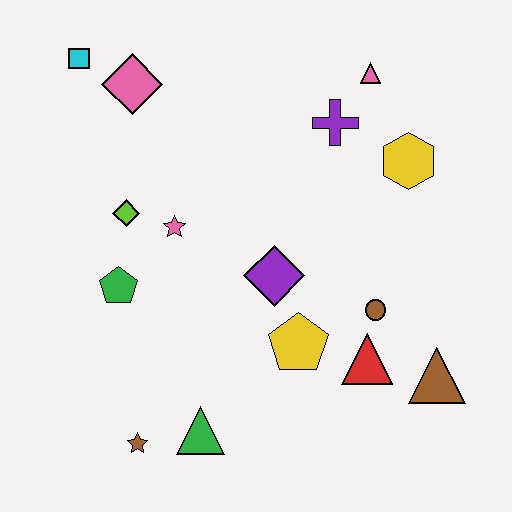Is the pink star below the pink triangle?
Yes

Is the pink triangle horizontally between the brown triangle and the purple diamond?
Yes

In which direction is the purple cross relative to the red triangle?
The purple cross is above the red triangle.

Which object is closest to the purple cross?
The pink triangle is closest to the purple cross.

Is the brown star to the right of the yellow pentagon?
No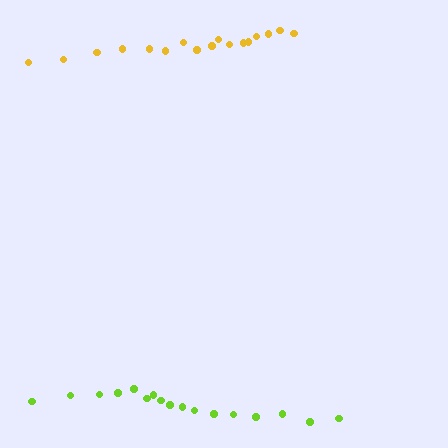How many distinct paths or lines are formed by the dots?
There are 2 distinct paths.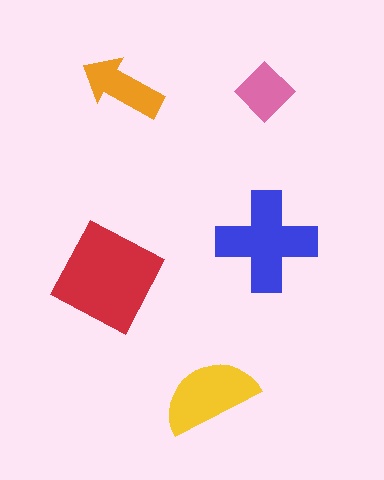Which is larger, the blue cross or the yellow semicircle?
The blue cross.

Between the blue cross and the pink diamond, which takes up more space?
The blue cross.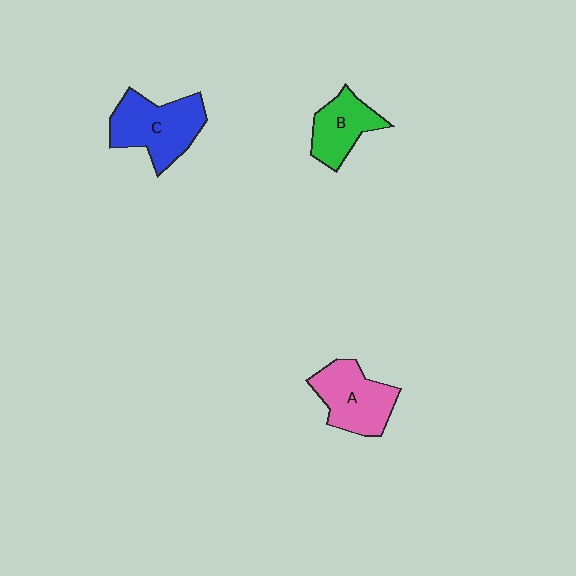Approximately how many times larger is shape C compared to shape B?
Approximately 1.5 times.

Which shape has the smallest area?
Shape B (green).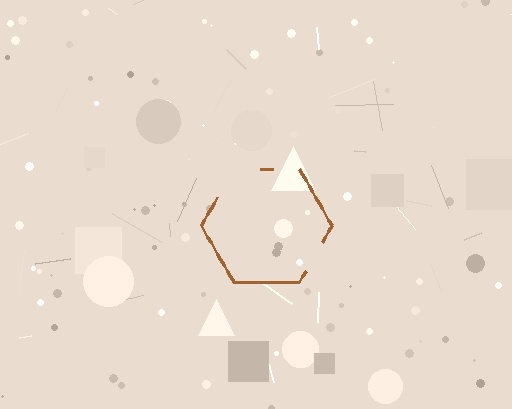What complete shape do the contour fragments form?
The contour fragments form a hexagon.